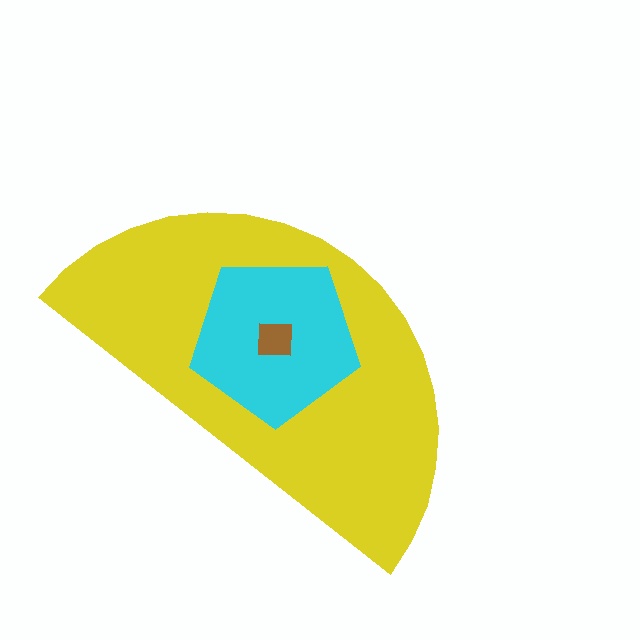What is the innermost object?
The brown square.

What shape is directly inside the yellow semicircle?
The cyan pentagon.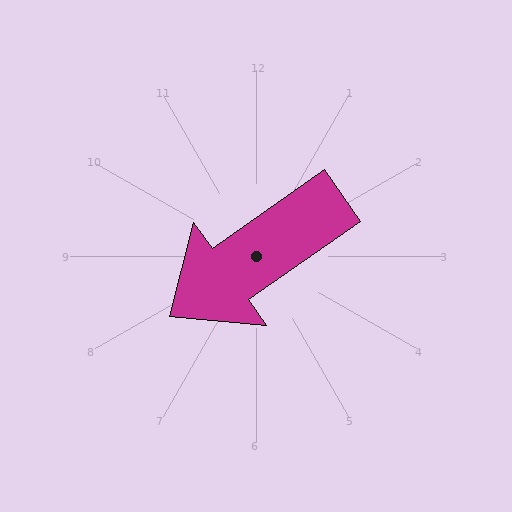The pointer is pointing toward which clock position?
Roughly 8 o'clock.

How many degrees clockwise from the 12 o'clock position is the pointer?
Approximately 235 degrees.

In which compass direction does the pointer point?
Southwest.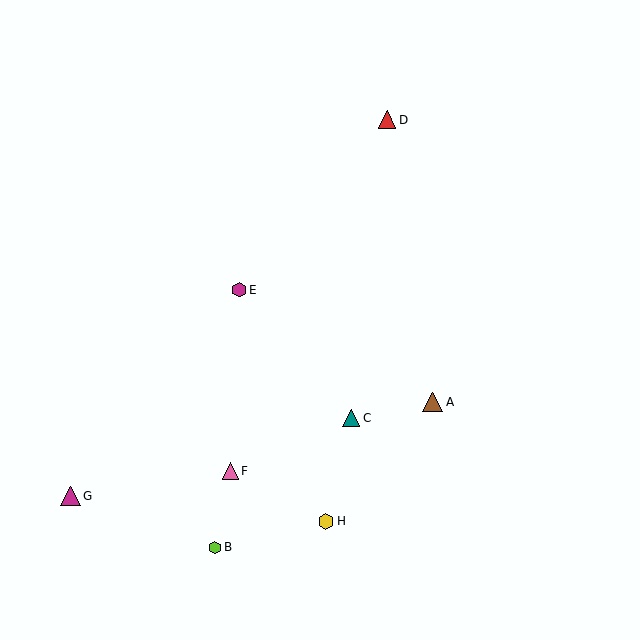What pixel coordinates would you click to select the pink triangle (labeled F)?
Click at (230, 471) to select the pink triangle F.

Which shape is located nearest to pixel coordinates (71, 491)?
The magenta triangle (labeled G) at (70, 496) is nearest to that location.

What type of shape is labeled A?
Shape A is a brown triangle.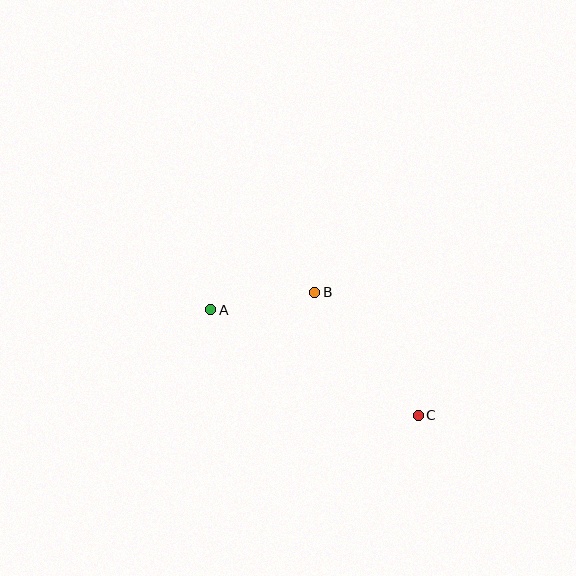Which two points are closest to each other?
Points A and B are closest to each other.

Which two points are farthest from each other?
Points A and C are farthest from each other.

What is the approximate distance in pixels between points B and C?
The distance between B and C is approximately 161 pixels.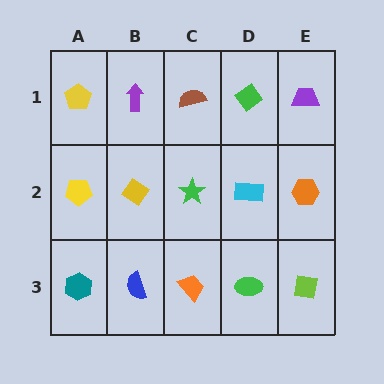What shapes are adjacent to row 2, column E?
A purple trapezoid (row 1, column E), a lime square (row 3, column E), a cyan rectangle (row 2, column D).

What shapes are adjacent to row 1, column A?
A yellow pentagon (row 2, column A), a purple arrow (row 1, column B).